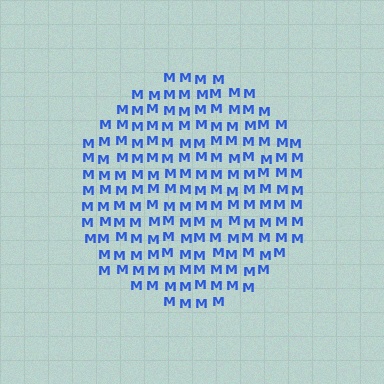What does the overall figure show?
The overall figure shows a circle.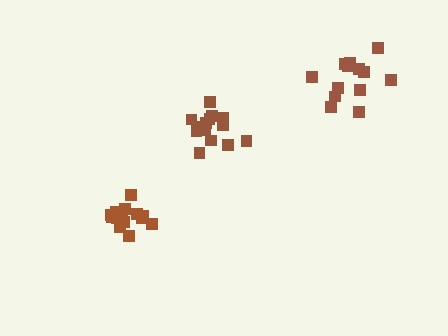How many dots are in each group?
Group 1: 14 dots, Group 2: 14 dots, Group 3: 13 dots (41 total).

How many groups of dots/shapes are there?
There are 3 groups.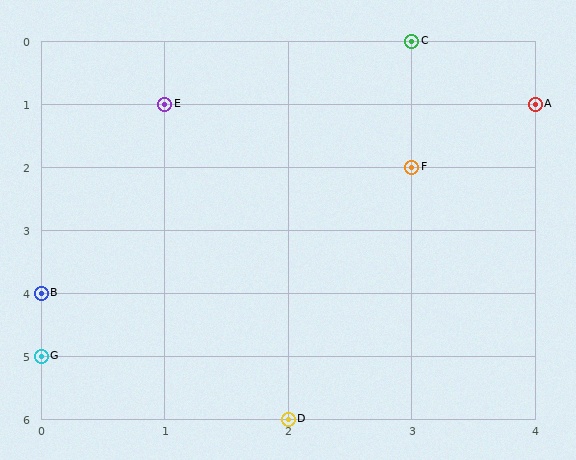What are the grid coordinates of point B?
Point B is at grid coordinates (0, 4).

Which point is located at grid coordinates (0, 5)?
Point G is at (0, 5).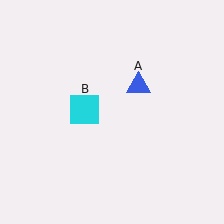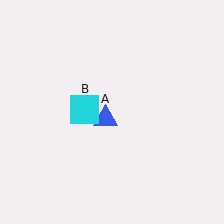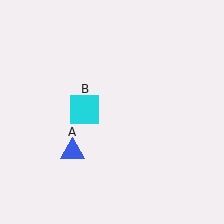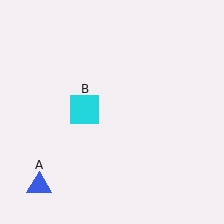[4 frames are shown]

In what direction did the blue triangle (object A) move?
The blue triangle (object A) moved down and to the left.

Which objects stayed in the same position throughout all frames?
Cyan square (object B) remained stationary.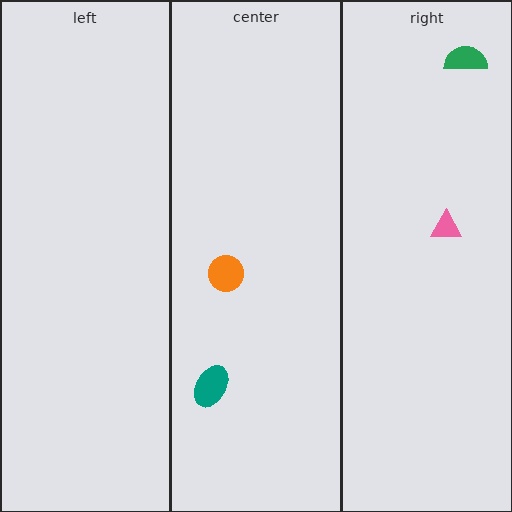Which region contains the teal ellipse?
The center region.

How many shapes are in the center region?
2.